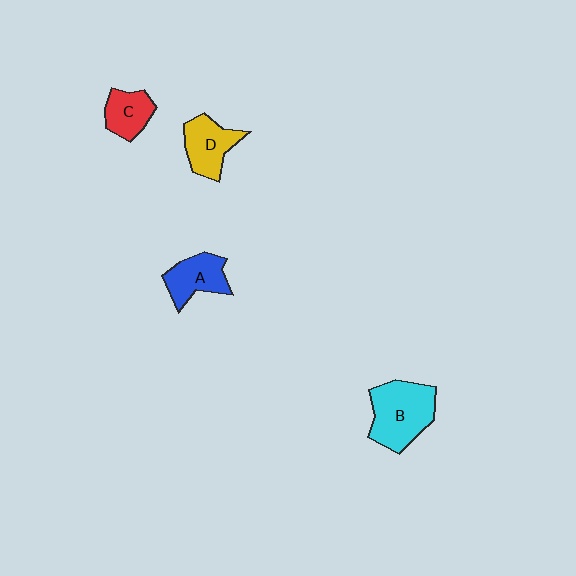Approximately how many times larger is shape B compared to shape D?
Approximately 1.5 times.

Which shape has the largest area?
Shape B (cyan).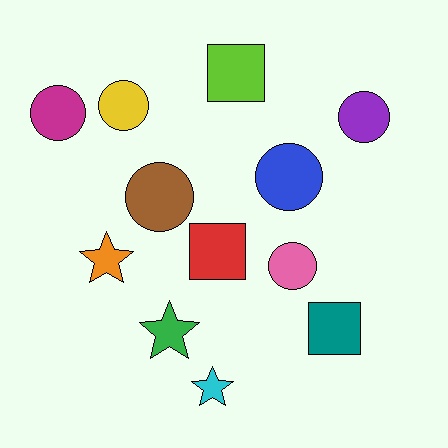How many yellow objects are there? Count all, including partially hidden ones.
There is 1 yellow object.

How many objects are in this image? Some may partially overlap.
There are 12 objects.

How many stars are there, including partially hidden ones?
There are 3 stars.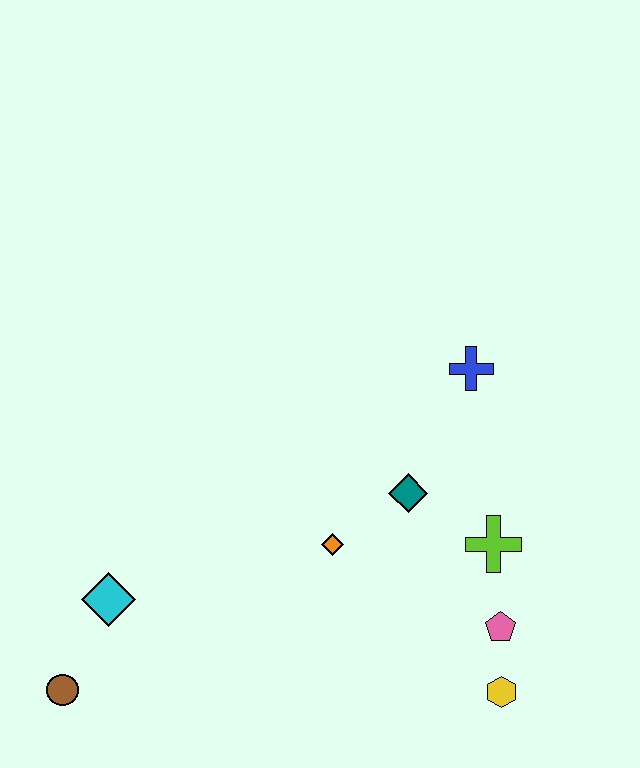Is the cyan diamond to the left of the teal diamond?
Yes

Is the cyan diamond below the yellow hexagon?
No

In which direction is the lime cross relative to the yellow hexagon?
The lime cross is above the yellow hexagon.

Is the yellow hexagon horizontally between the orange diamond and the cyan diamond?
No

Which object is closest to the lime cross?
The pink pentagon is closest to the lime cross.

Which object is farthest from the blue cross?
The brown circle is farthest from the blue cross.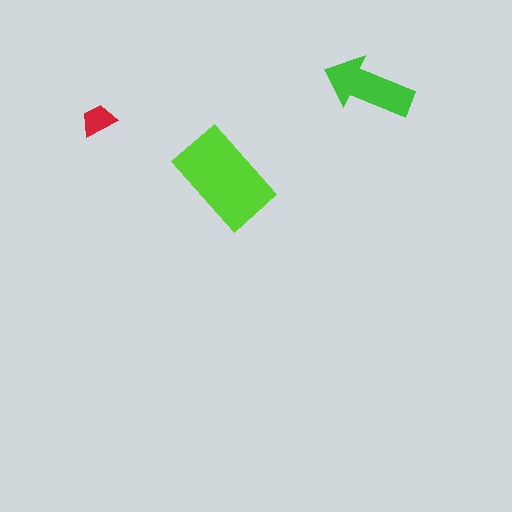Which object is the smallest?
The red trapezoid.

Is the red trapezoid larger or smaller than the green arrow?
Smaller.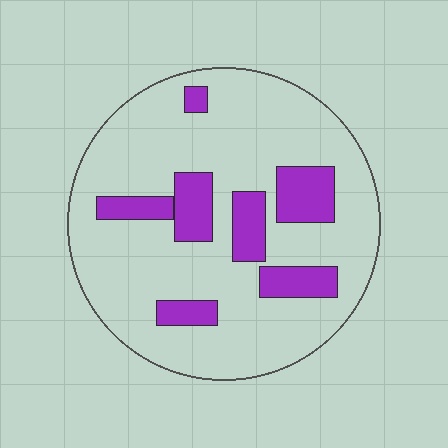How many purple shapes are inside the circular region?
7.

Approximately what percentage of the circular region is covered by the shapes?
Approximately 20%.